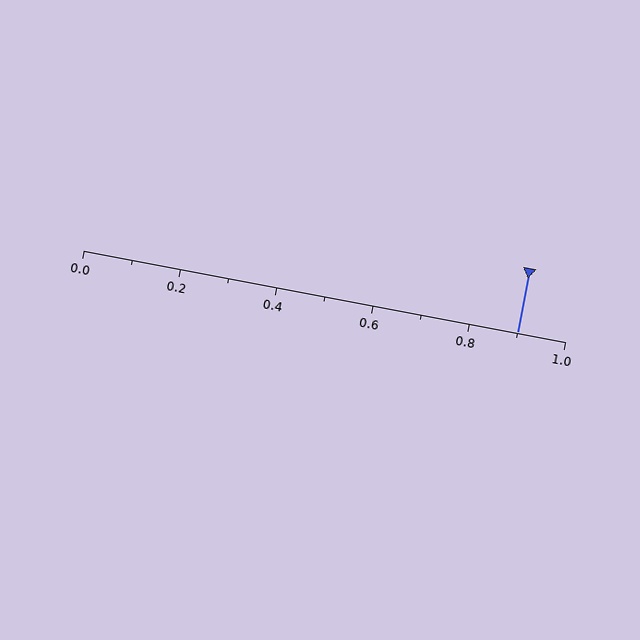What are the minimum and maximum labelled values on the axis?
The axis runs from 0.0 to 1.0.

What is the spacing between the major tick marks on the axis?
The major ticks are spaced 0.2 apart.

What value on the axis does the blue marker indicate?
The marker indicates approximately 0.9.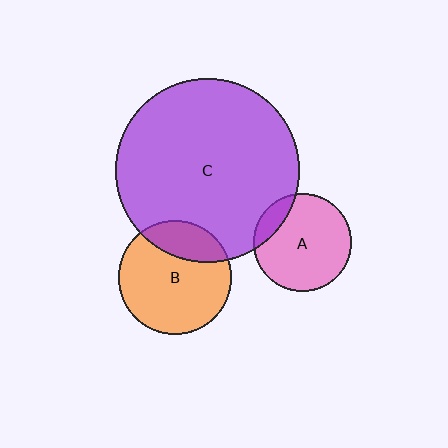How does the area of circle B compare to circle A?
Approximately 1.3 times.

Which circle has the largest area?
Circle C (purple).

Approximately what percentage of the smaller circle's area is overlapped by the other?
Approximately 15%.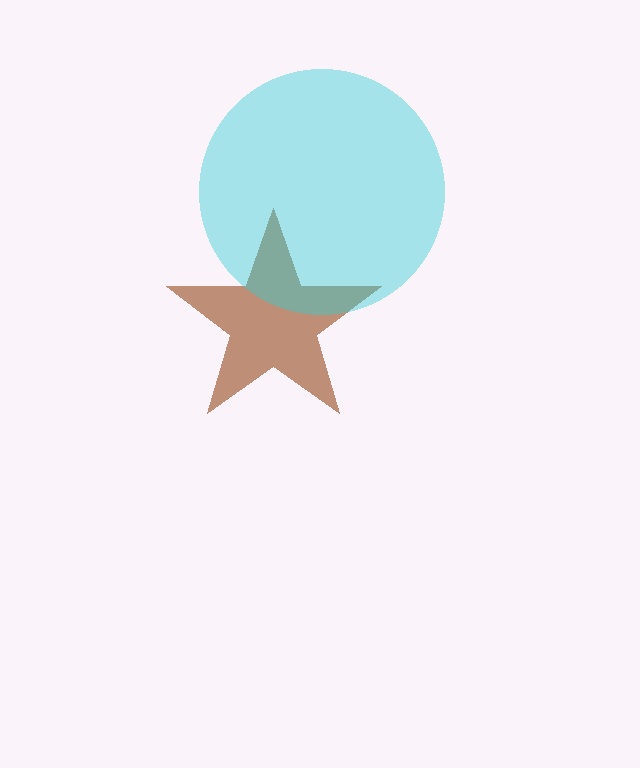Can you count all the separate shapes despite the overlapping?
Yes, there are 2 separate shapes.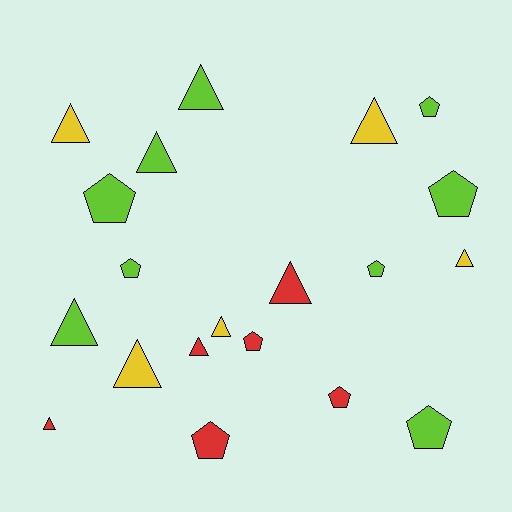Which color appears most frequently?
Lime, with 9 objects.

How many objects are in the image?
There are 20 objects.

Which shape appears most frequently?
Triangle, with 11 objects.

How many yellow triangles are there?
There are 5 yellow triangles.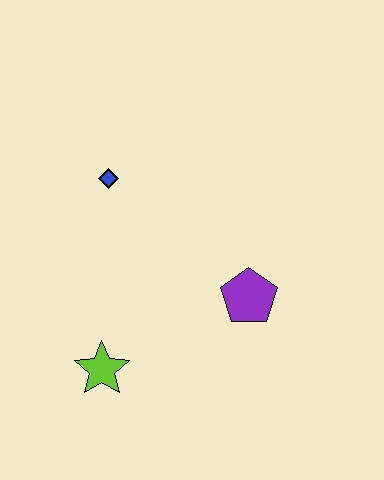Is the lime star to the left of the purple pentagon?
Yes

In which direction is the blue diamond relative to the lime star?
The blue diamond is above the lime star.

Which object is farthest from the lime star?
The blue diamond is farthest from the lime star.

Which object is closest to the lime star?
The purple pentagon is closest to the lime star.